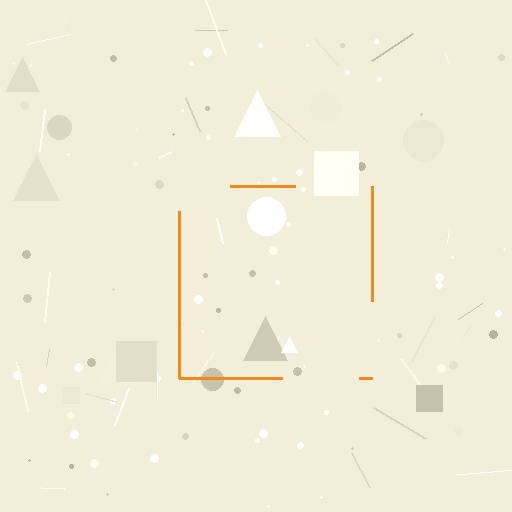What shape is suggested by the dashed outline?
The dashed outline suggests a square.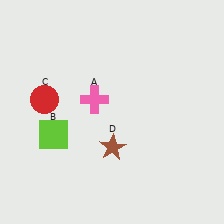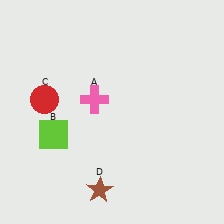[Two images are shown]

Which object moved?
The brown star (D) moved down.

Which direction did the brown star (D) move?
The brown star (D) moved down.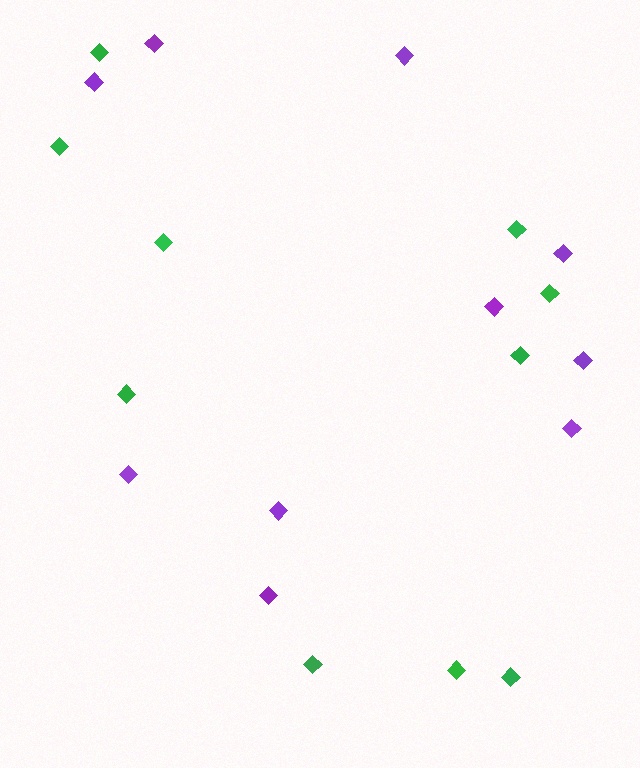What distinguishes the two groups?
There are 2 groups: one group of green diamonds (10) and one group of purple diamonds (10).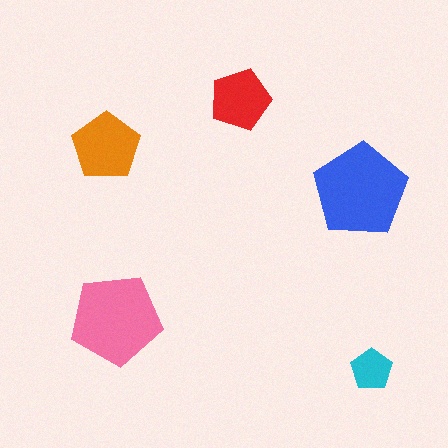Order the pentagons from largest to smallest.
the blue one, the pink one, the orange one, the red one, the cyan one.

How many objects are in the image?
There are 5 objects in the image.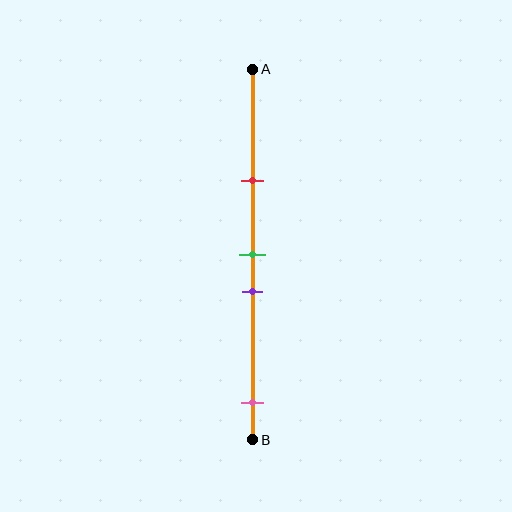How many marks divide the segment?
There are 4 marks dividing the segment.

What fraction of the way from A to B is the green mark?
The green mark is approximately 50% (0.5) of the way from A to B.